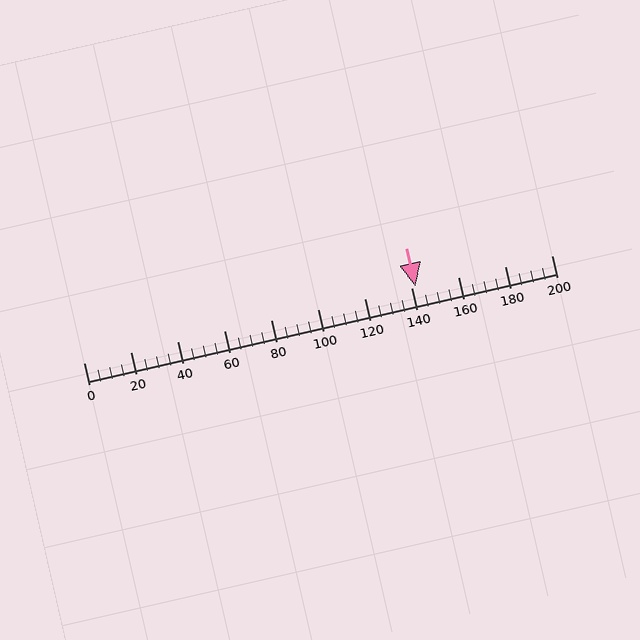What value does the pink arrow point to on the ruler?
The pink arrow points to approximately 142.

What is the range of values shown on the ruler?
The ruler shows values from 0 to 200.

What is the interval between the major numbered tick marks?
The major tick marks are spaced 20 units apart.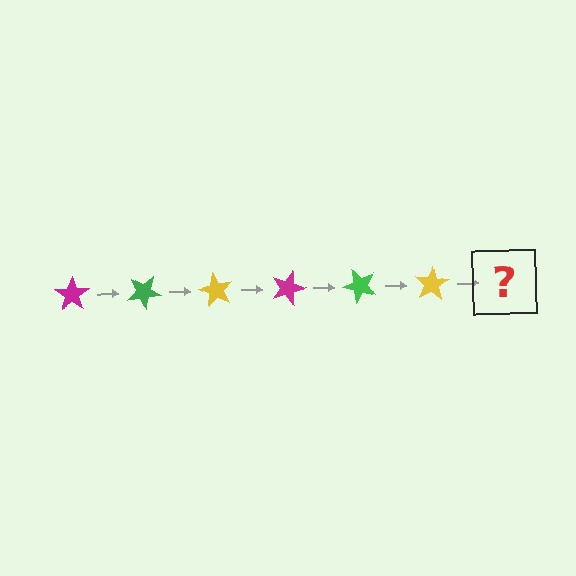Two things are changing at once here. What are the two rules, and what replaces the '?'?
The two rules are that it rotates 30 degrees each step and the color cycles through magenta, green, and yellow. The '?' should be a magenta star, rotated 180 degrees from the start.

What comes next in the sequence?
The next element should be a magenta star, rotated 180 degrees from the start.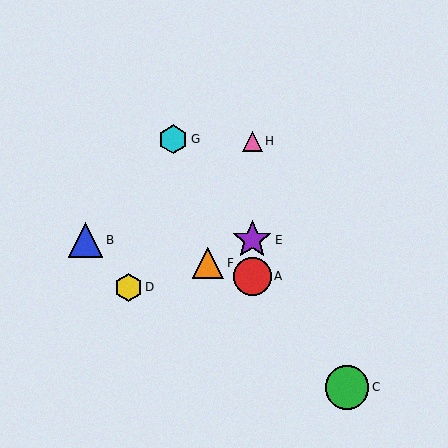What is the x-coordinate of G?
Object G is at x≈173.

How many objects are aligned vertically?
3 objects (A, E, H) are aligned vertically.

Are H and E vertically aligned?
Yes, both are at x≈252.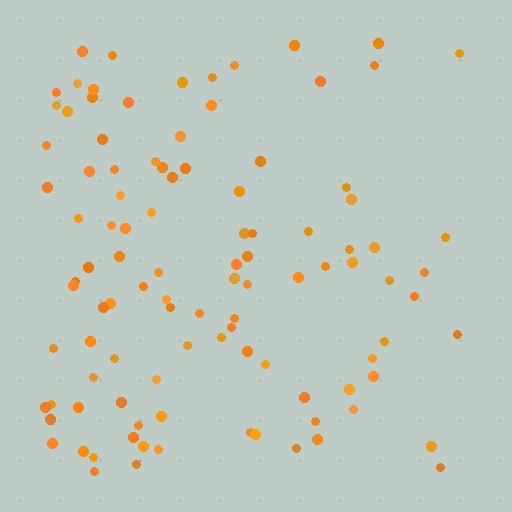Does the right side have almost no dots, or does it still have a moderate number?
Still a moderate number, just noticeably fewer than the left.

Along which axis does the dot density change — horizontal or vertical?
Horizontal.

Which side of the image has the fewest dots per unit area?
The right.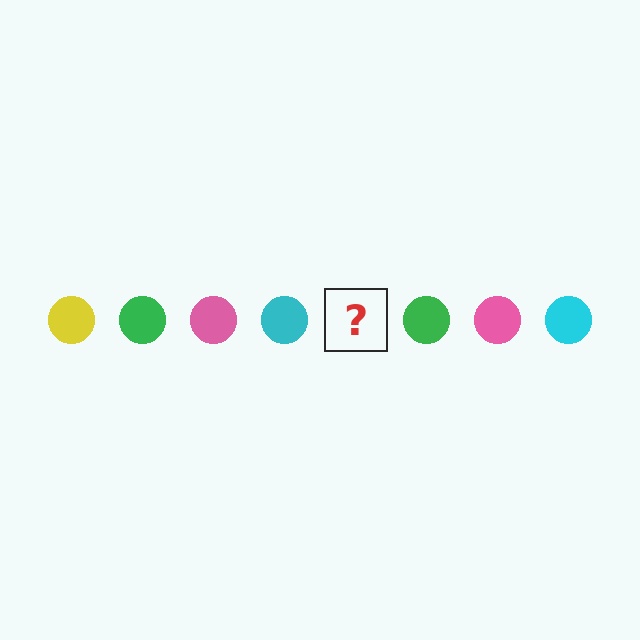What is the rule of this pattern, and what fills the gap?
The rule is that the pattern cycles through yellow, green, pink, cyan circles. The gap should be filled with a yellow circle.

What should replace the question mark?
The question mark should be replaced with a yellow circle.